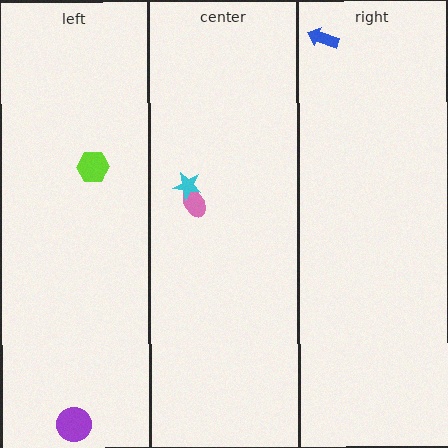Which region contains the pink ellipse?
The center region.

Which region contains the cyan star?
The center region.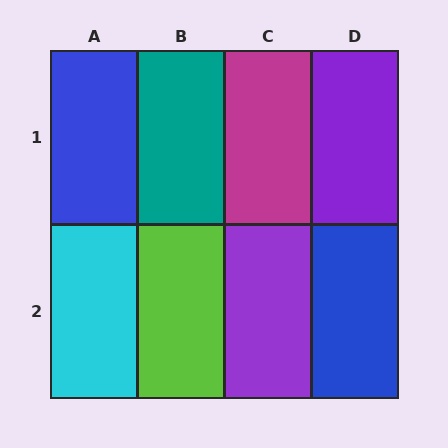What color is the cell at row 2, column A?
Cyan.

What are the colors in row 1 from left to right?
Blue, teal, magenta, purple.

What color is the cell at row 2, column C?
Purple.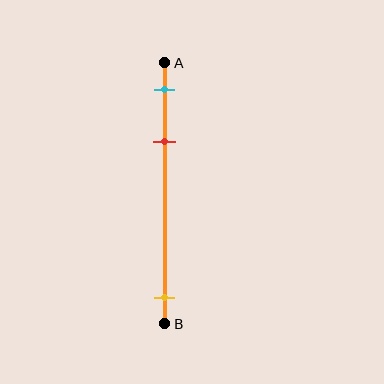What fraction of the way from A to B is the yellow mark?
The yellow mark is approximately 90% (0.9) of the way from A to B.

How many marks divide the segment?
There are 3 marks dividing the segment.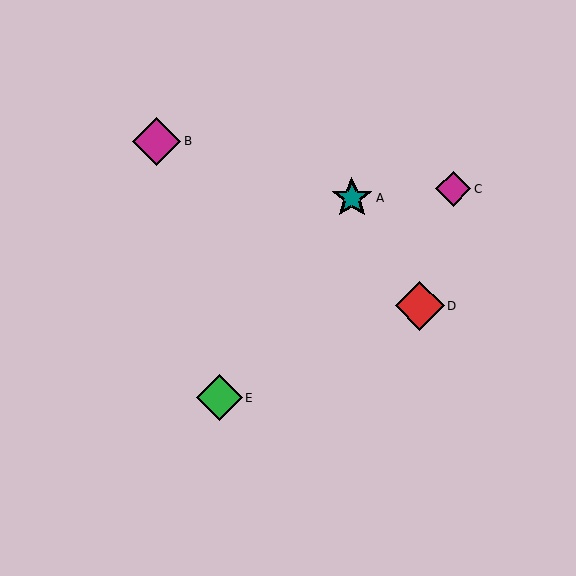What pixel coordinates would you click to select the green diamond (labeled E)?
Click at (219, 398) to select the green diamond E.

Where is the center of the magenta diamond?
The center of the magenta diamond is at (453, 189).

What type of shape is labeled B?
Shape B is a magenta diamond.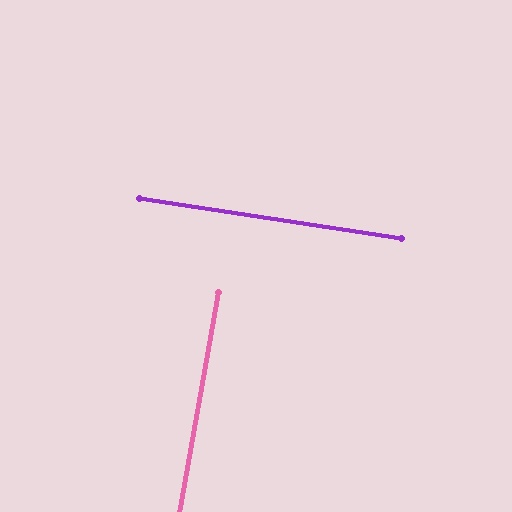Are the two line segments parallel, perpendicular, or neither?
Perpendicular — they meet at approximately 89°.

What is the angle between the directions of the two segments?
Approximately 89 degrees.